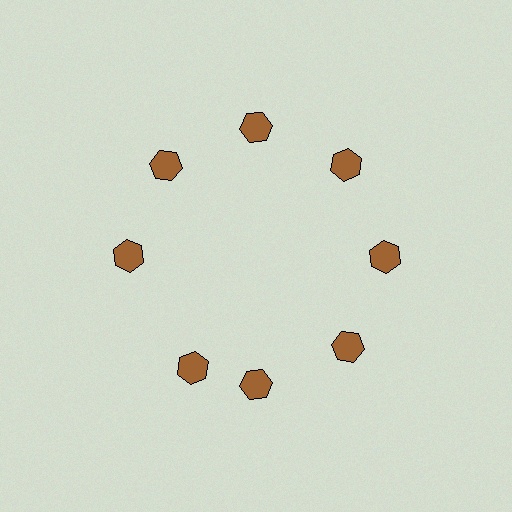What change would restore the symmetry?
The symmetry would be restored by rotating it back into even spacing with its neighbors so that all 8 hexagons sit at equal angles and equal distance from the center.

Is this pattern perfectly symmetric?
No. The 8 brown hexagons are arranged in a ring, but one element near the 8 o'clock position is rotated out of alignment along the ring, breaking the 8-fold rotational symmetry.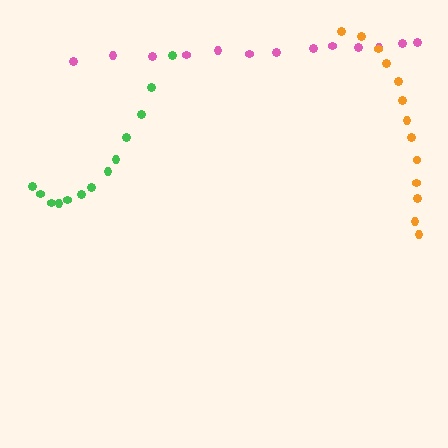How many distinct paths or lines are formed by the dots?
There are 3 distinct paths.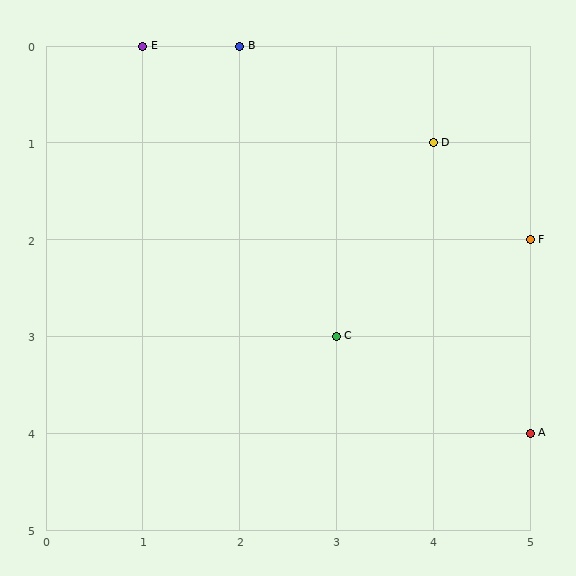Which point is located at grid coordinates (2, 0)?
Point B is at (2, 0).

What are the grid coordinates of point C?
Point C is at grid coordinates (3, 3).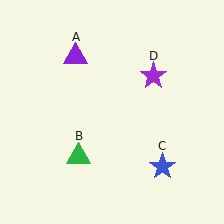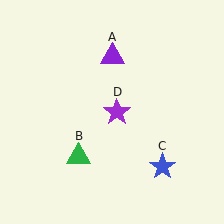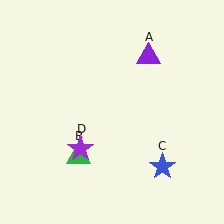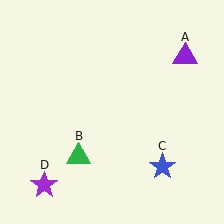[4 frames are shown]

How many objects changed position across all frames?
2 objects changed position: purple triangle (object A), purple star (object D).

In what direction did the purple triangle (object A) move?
The purple triangle (object A) moved right.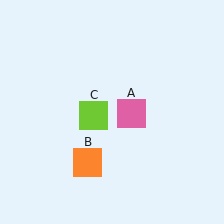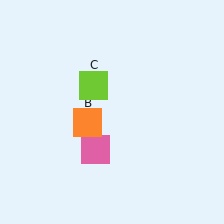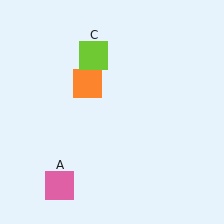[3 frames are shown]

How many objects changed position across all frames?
3 objects changed position: pink square (object A), orange square (object B), lime square (object C).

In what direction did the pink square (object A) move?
The pink square (object A) moved down and to the left.